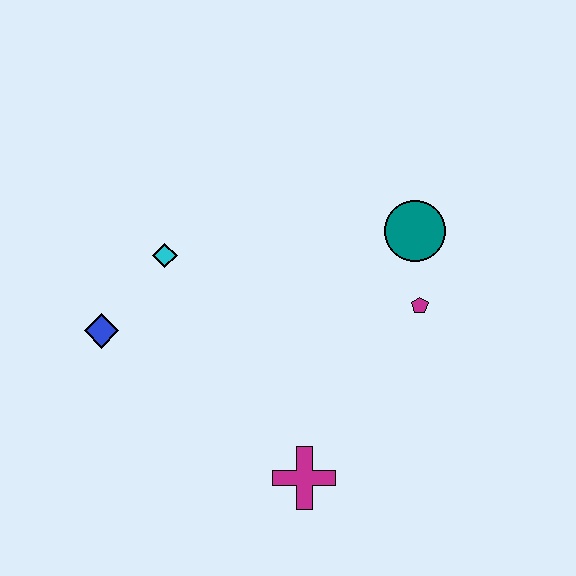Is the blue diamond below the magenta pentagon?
Yes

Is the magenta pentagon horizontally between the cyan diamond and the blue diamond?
No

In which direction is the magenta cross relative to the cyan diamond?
The magenta cross is below the cyan diamond.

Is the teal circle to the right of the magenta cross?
Yes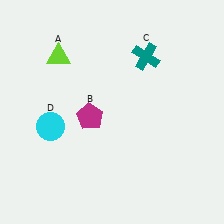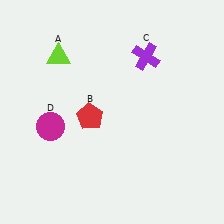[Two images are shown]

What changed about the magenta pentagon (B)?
In Image 1, B is magenta. In Image 2, it changed to red.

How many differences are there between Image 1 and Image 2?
There are 3 differences between the two images.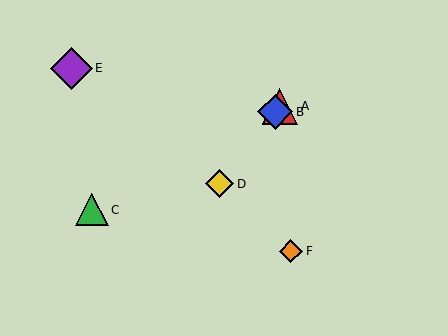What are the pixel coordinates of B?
Object B is at (275, 112).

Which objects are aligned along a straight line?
Objects A, B, D are aligned along a straight line.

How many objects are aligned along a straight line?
3 objects (A, B, D) are aligned along a straight line.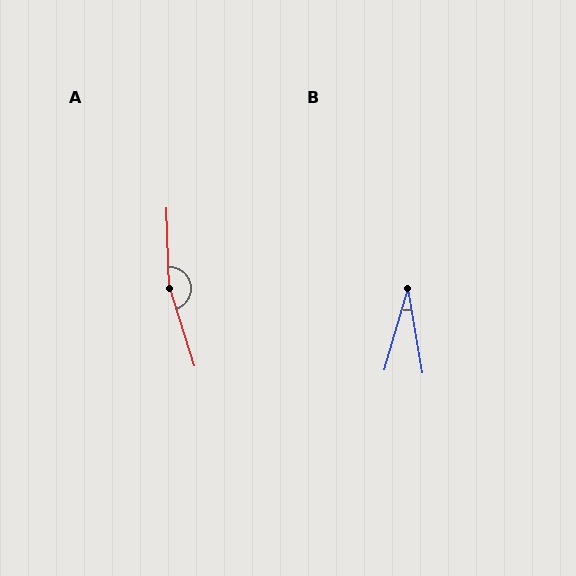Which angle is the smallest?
B, at approximately 26 degrees.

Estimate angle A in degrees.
Approximately 164 degrees.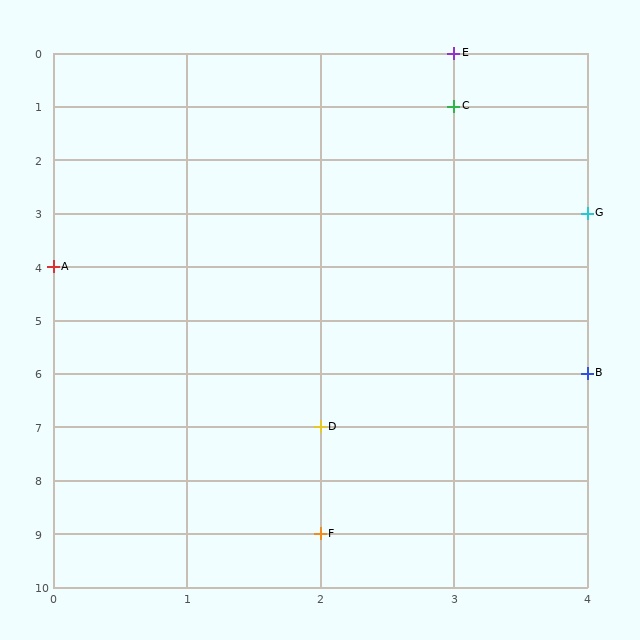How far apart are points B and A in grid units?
Points B and A are 4 columns and 2 rows apart (about 4.5 grid units diagonally).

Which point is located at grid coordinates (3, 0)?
Point E is at (3, 0).